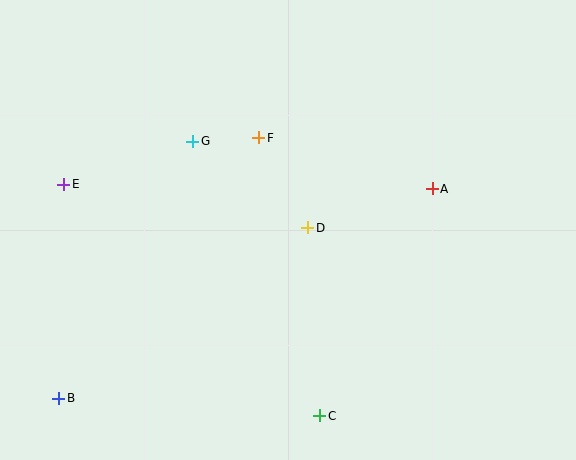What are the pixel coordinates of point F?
Point F is at (259, 138).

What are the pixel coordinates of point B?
Point B is at (59, 398).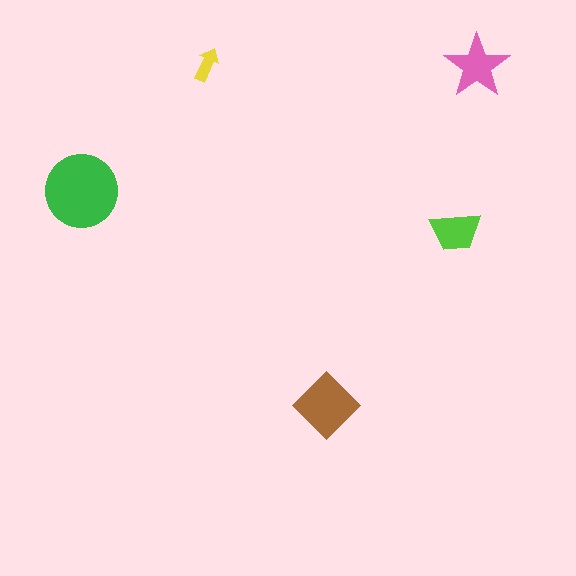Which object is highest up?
The yellow arrow is topmost.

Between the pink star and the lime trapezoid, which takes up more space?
The pink star.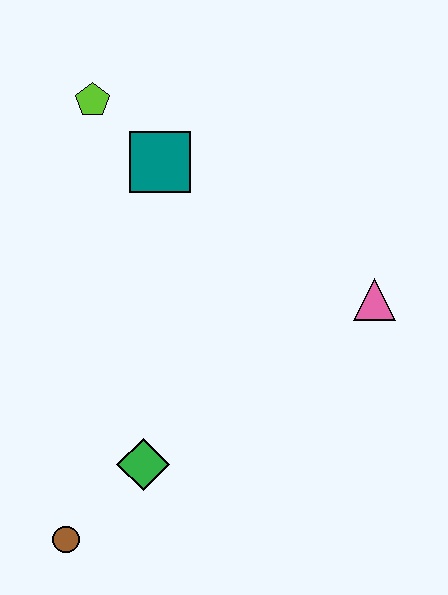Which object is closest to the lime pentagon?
The teal square is closest to the lime pentagon.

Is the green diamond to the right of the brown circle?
Yes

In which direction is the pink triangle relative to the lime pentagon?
The pink triangle is to the right of the lime pentagon.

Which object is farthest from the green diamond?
The lime pentagon is farthest from the green diamond.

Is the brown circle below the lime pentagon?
Yes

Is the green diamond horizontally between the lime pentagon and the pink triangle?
Yes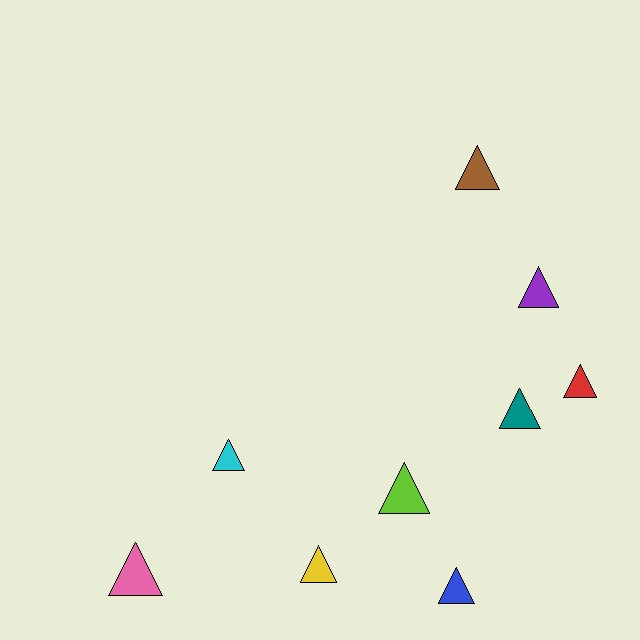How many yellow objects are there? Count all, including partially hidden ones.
There is 1 yellow object.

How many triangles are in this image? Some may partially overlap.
There are 9 triangles.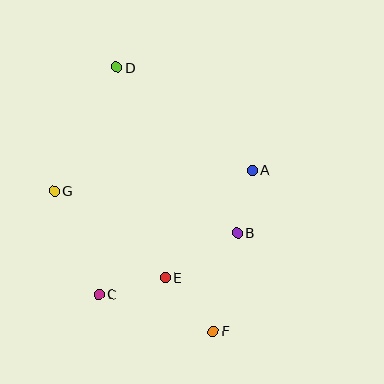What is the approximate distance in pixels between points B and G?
The distance between B and G is approximately 187 pixels.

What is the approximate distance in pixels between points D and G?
The distance between D and G is approximately 138 pixels.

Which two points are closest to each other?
Points A and B are closest to each other.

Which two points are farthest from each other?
Points D and F are farthest from each other.